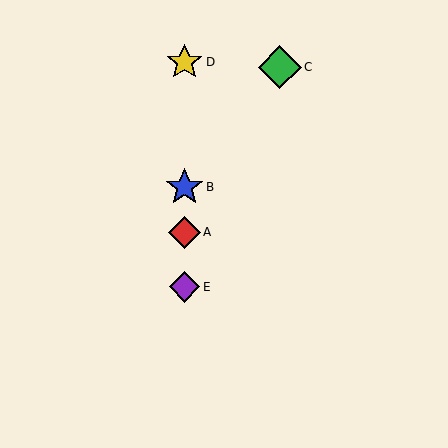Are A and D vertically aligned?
Yes, both are at x≈185.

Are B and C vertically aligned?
No, B is at x≈185 and C is at x≈280.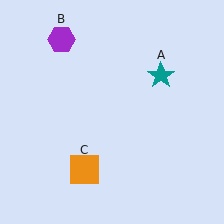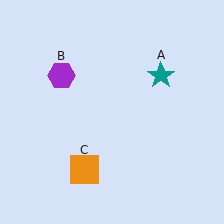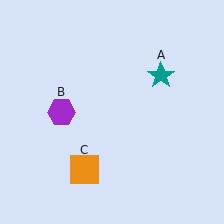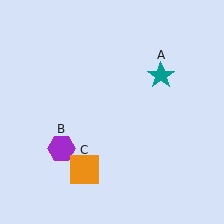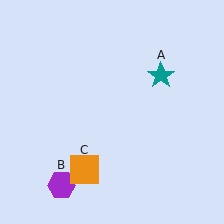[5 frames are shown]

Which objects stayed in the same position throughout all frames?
Teal star (object A) and orange square (object C) remained stationary.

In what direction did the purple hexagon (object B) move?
The purple hexagon (object B) moved down.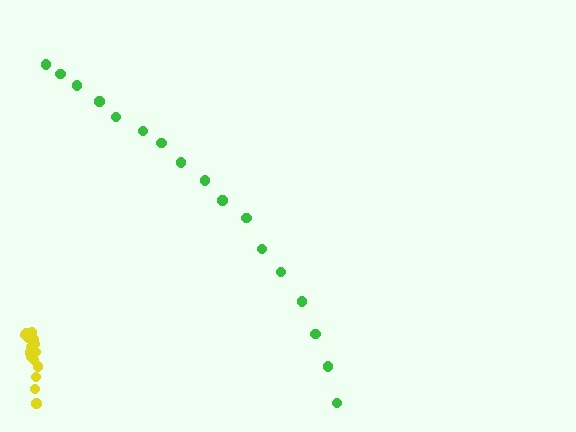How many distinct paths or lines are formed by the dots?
There are 2 distinct paths.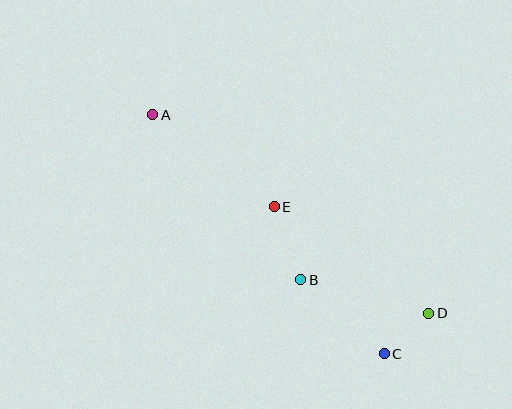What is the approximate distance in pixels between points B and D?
The distance between B and D is approximately 132 pixels.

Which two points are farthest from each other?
Points A and D are farthest from each other.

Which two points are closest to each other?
Points C and D are closest to each other.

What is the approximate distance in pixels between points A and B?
The distance between A and B is approximately 222 pixels.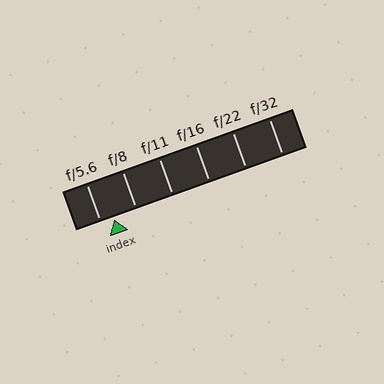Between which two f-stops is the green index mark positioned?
The index mark is between f/5.6 and f/8.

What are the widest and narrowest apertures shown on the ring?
The widest aperture shown is f/5.6 and the narrowest is f/32.